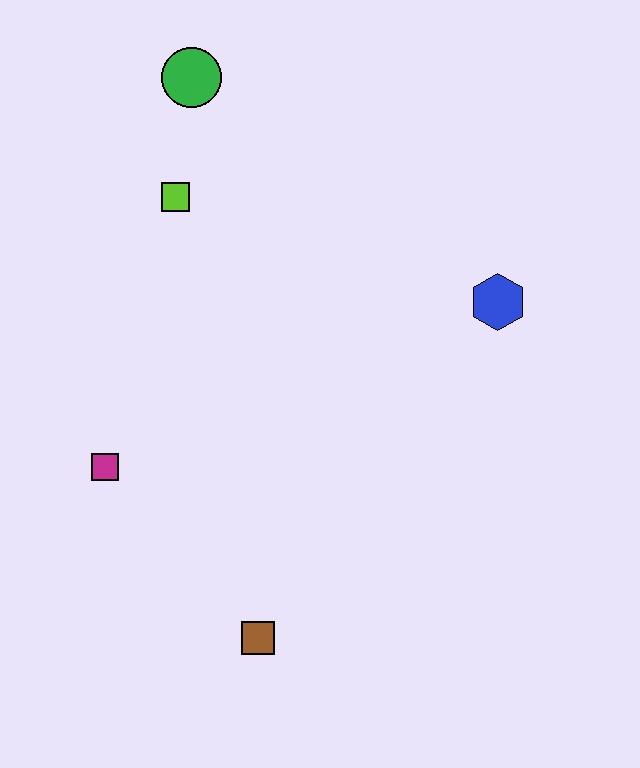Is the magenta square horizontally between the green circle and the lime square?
No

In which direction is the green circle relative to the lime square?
The green circle is above the lime square.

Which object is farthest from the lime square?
The brown square is farthest from the lime square.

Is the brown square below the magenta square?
Yes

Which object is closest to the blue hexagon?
The lime square is closest to the blue hexagon.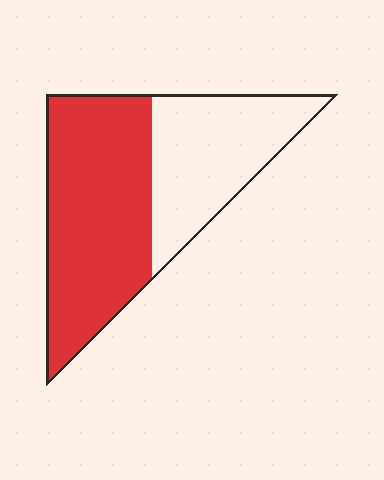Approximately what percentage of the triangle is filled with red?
Approximately 60%.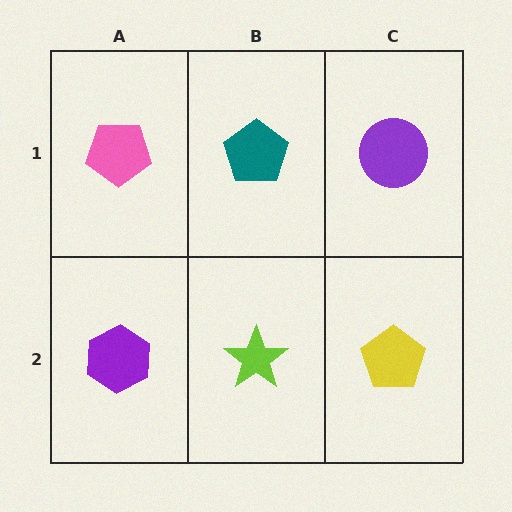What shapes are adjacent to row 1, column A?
A purple hexagon (row 2, column A), a teal pentagon (row 1, column B).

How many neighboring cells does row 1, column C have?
2.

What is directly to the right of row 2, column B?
A yellow pentagon.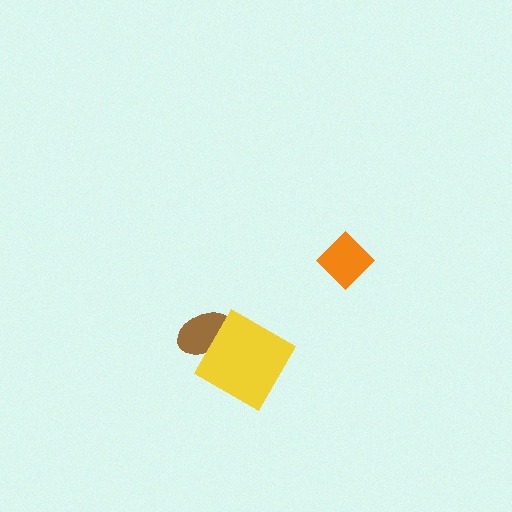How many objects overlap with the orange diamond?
0 objects overlap with the orange diamond.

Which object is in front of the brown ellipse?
The yellow square is in front of the brown ellipse.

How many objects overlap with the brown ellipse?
1 object overlaps with the brown ellipse.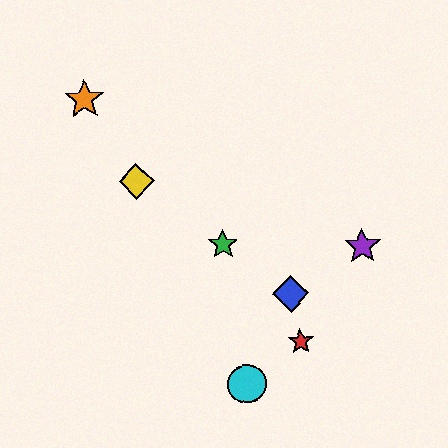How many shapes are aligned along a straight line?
3 shapes (the blue diamond, the green star, the yellow diamond) are aligned along a straight line.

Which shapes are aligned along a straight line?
The blue diamond, the green star, the yellow diamond are aligned along a straight line.